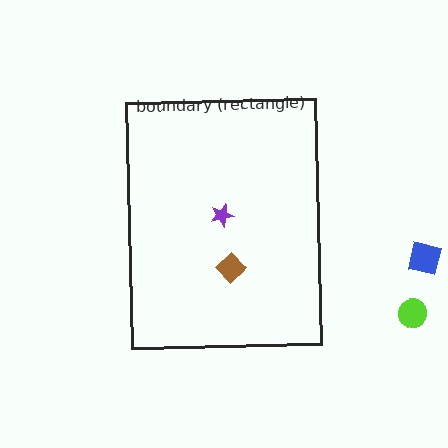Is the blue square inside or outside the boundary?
Outside.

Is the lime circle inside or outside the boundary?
Outside.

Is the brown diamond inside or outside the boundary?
Inside.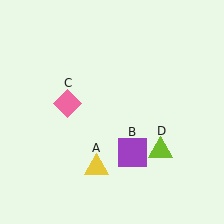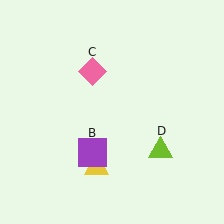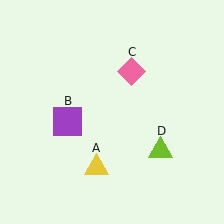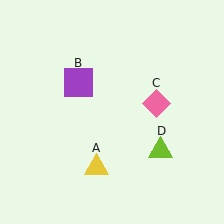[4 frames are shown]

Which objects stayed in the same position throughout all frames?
Yellow triangle (object A) and lime triangle (object D) remained stationary.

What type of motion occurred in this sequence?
The purple square (object B), pink diamond (object C) rotated clockwise around the center of the scene.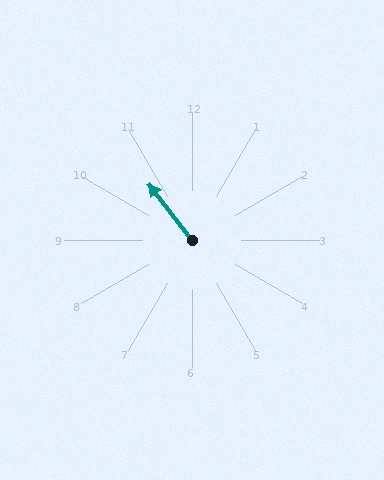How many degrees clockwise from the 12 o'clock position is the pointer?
Approximately 322 degrees.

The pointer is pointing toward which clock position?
Roughly 11 o'clock.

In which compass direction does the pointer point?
Northwest.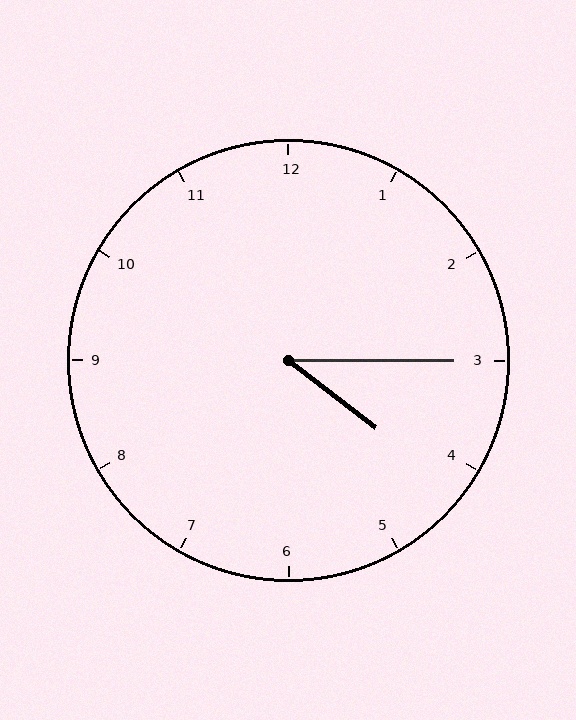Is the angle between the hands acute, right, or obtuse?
It is acute.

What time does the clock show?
4:15.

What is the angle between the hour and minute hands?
Approximately 38 degrees.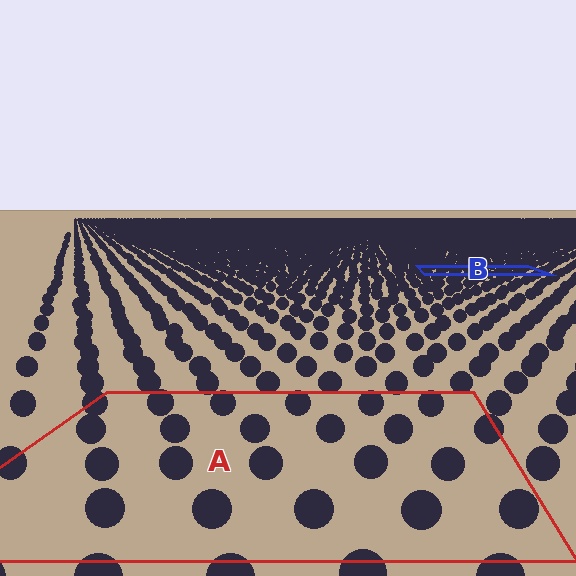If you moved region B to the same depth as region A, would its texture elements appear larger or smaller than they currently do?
They would appear larger. At a closer depth, the same texture elements are projected at a bigger on-screen size.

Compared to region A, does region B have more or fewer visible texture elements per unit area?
Region B has more texture elements per unit area — they are packed more densely because it is farther away.